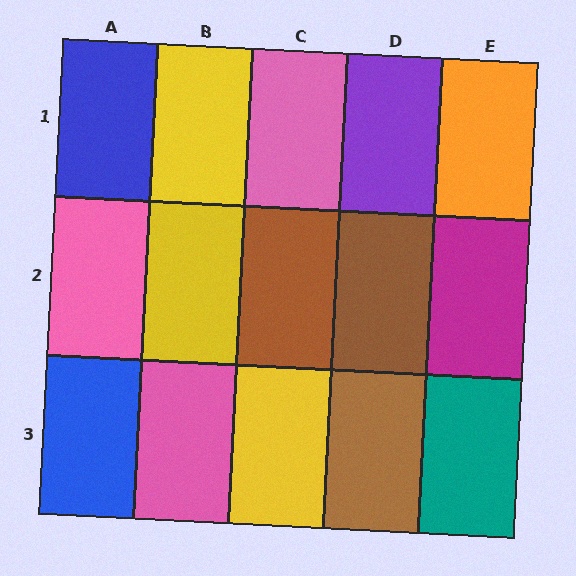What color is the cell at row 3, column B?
Pink.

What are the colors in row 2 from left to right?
Pink, yellow, brown, brown, magenta.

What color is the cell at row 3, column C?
Yellow.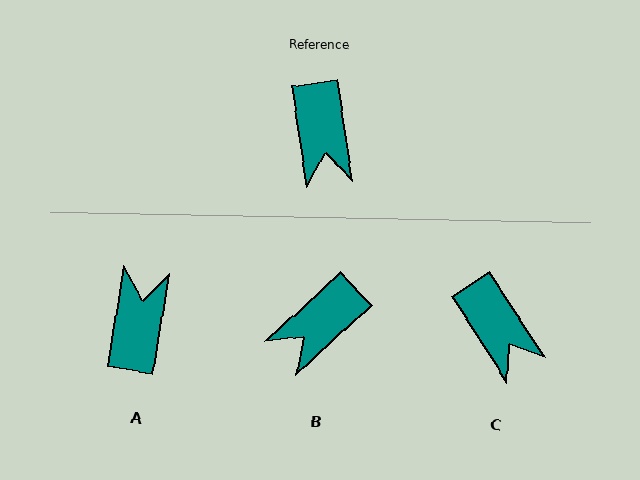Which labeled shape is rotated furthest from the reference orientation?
A, about 162 degrees away.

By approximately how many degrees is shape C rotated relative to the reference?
Approximately 24 degrees counter-clockwise.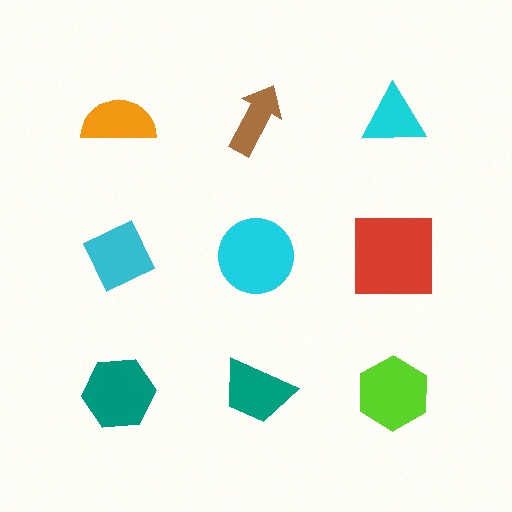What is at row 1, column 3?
A cyan triangle.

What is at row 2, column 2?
A cyan circle.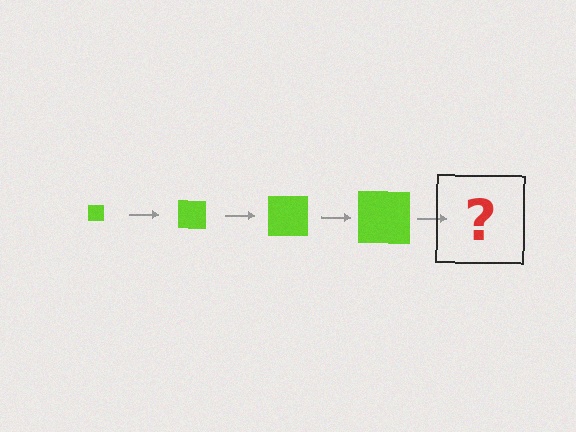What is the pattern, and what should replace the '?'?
The pattern is that the square gets progressively larger each step. The '?' should be a lime square, larger than the previous one.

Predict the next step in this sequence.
The next step is a lime square, larger than the previous one.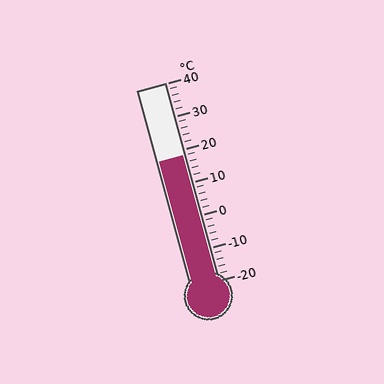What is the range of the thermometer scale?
The thermometer scale ranges from -20°C to 40°C.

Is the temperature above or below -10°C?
The temperature is above -10°C.